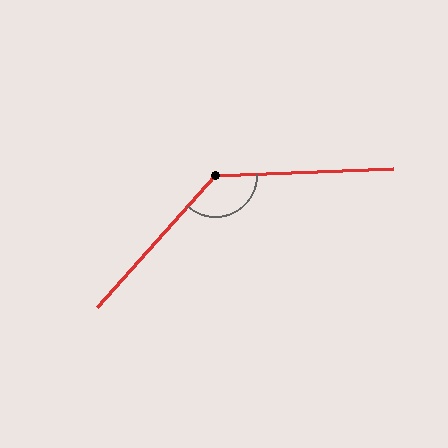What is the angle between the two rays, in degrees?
Approximately 134 degrees.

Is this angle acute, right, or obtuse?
It is obtuse.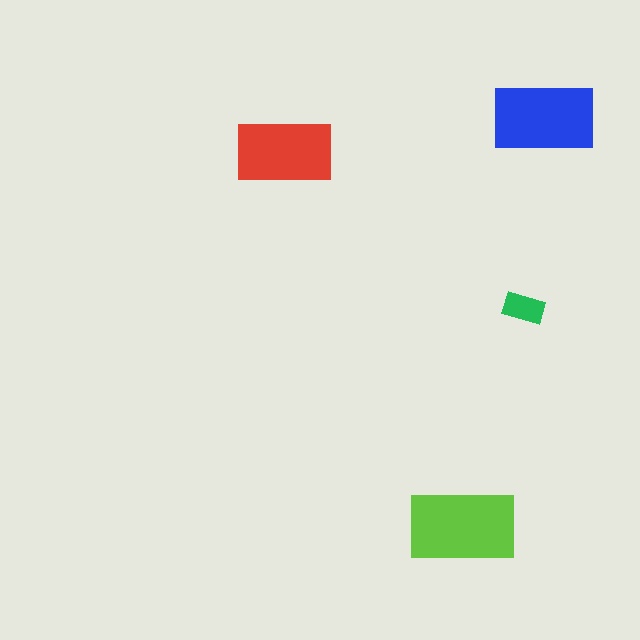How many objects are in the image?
There are 4 objects in the image.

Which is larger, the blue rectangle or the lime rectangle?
The lime one.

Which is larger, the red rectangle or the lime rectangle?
The lime one.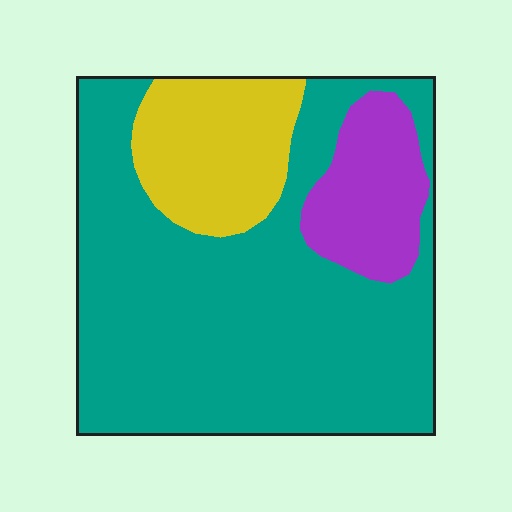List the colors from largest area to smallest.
From largest to smallest: teal, yellow, purple.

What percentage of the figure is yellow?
Yellow covers roughly 15% of the figure.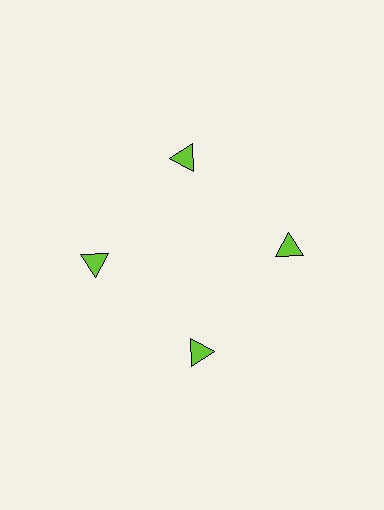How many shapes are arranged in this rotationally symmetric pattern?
There are 4 shapes, arranged in 4 groups of 1.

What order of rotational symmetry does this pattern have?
This pattern has 4-fold rotational symmetry.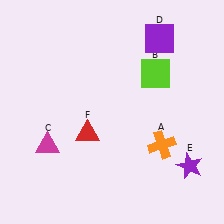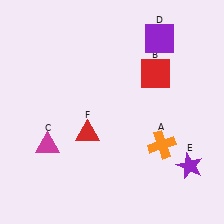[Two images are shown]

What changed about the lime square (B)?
In Image 1, B is lime. In Image 2, it changed to red.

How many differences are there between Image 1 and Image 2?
There is 1 difference between the two images.